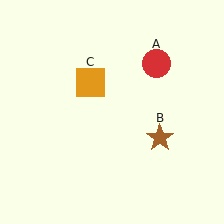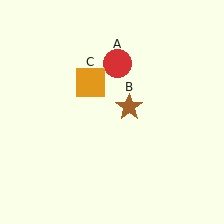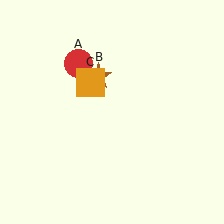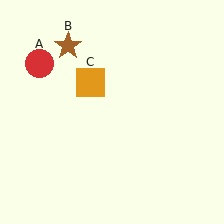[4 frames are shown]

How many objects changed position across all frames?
2 objects changed position: red circle (object A), brown star (object B).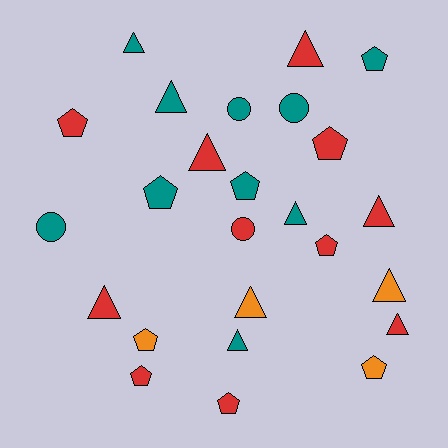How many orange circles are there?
There are no orange circles.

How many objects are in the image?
There are 25 objects.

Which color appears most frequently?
Red, with 11 objects.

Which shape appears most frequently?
Triangle, with 11 objects.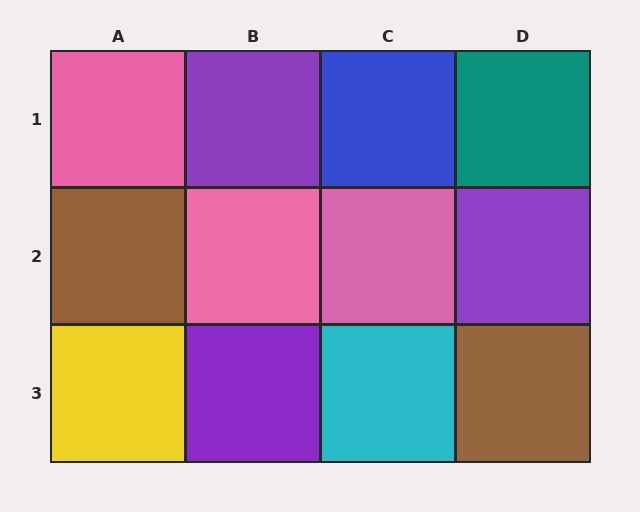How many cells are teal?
1 cell is teal.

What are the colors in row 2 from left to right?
Brown, pink, pink, purple.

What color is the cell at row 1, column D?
Teal.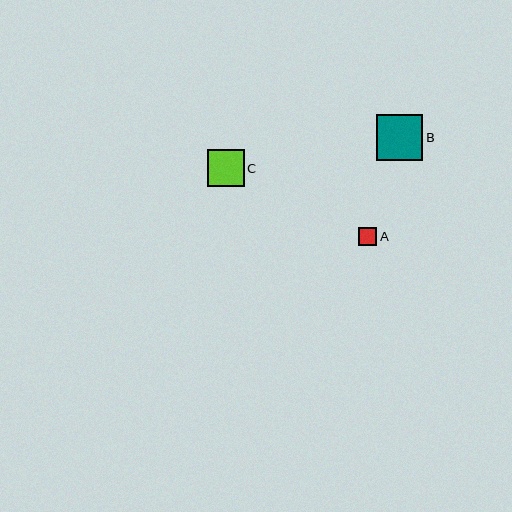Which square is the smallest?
Square A is the smallest with a size of approximately 18 pixels.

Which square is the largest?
Square B is the largest with a size of approximately 46 pixels.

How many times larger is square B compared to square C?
Square B is approximately 1.3 times the size of square C.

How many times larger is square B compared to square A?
Square B is approximately 2.5 times the size of square A.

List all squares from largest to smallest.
From largest to smallest: B, C, A.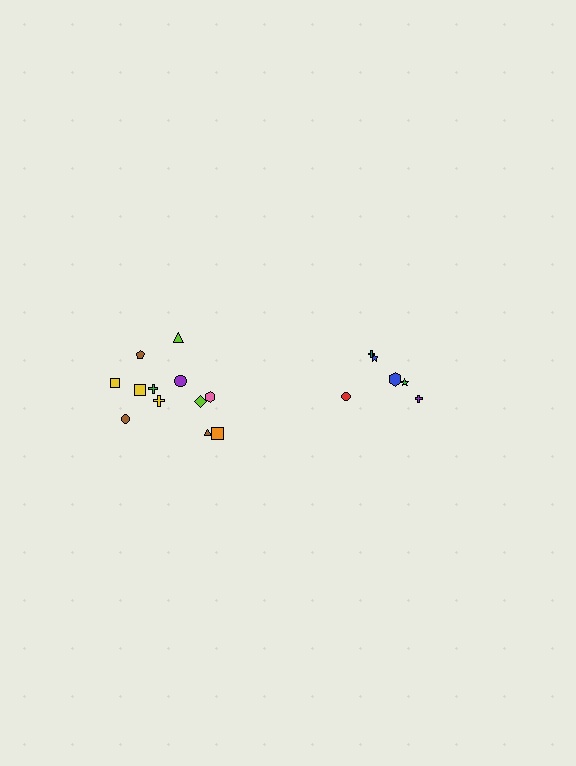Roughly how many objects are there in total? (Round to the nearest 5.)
Roughly 20 objects in total.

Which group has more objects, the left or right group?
The left group.